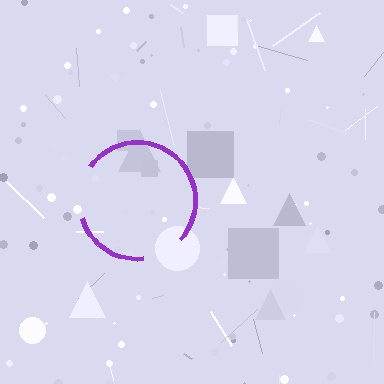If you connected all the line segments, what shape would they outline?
They would outline a circle.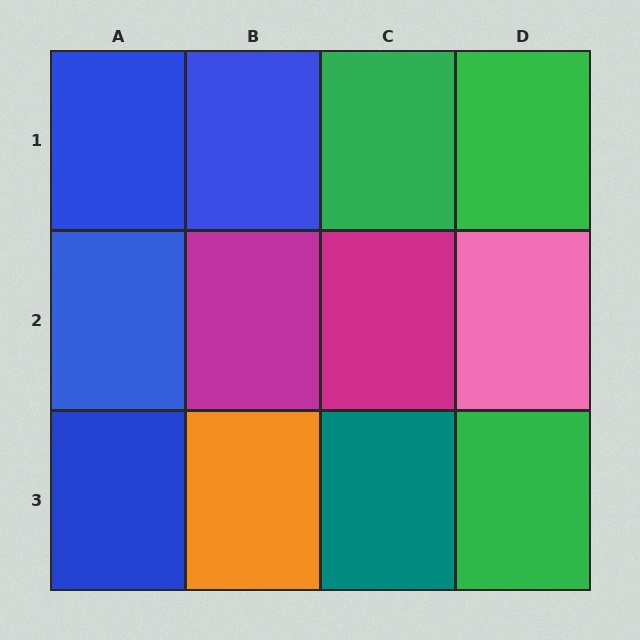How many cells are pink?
1 cell is pink.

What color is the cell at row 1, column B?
Blue.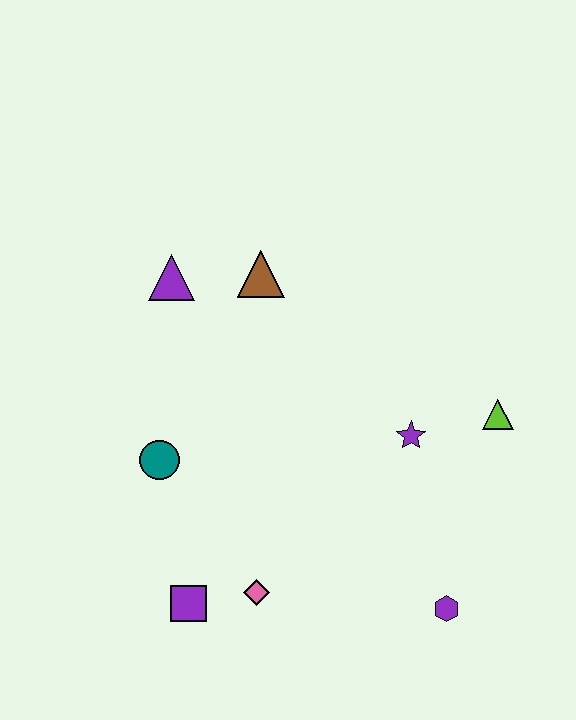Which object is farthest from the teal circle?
The lime triangle is farthest from the teal circle.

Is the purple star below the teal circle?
No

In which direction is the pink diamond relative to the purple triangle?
The pink diamond is below the purple triangle.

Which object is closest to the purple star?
The lime triangle is closest to the purple star.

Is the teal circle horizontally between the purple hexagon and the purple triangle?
No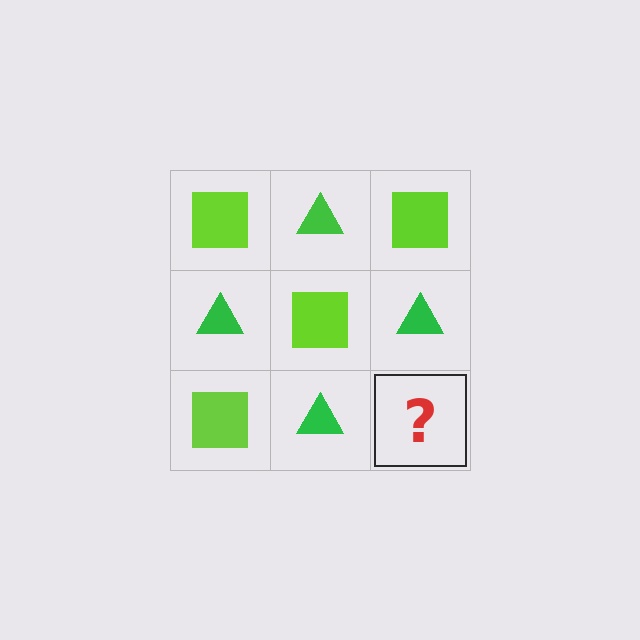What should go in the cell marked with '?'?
The missing cell should contain a lime square.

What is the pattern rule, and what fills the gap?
The rule is that it alternates lime square and green triangle in a checkerboard pattern. The gap should be filled with a lime square.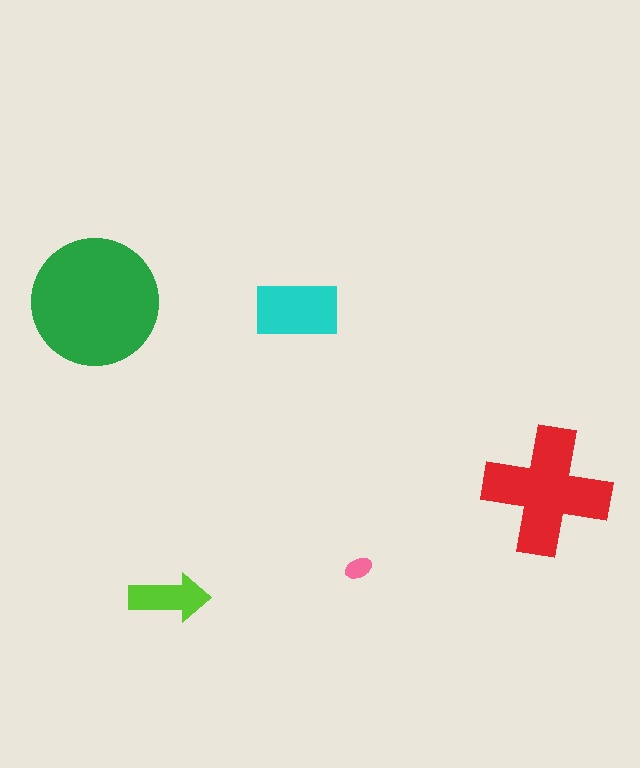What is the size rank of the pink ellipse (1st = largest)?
5th.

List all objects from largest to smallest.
The green circle, the red cross, the cyan rectangle, the lime arrow, the pink ellipse.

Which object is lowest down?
The lime arrow is bottommost.